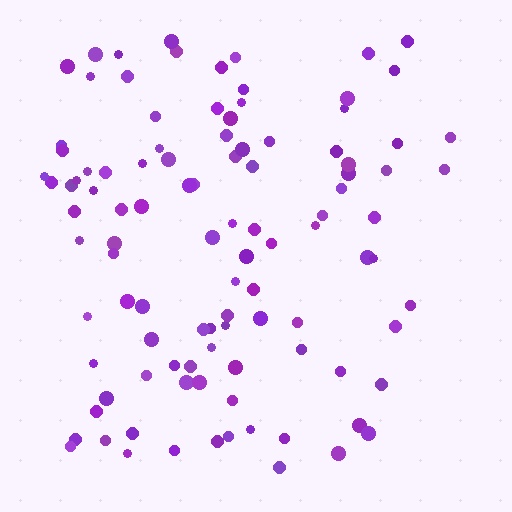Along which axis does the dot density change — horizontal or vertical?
Horizontal.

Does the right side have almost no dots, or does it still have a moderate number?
Still a moderate number, just noticeably fewer than the left.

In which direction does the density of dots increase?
From right to left, with the left side densest.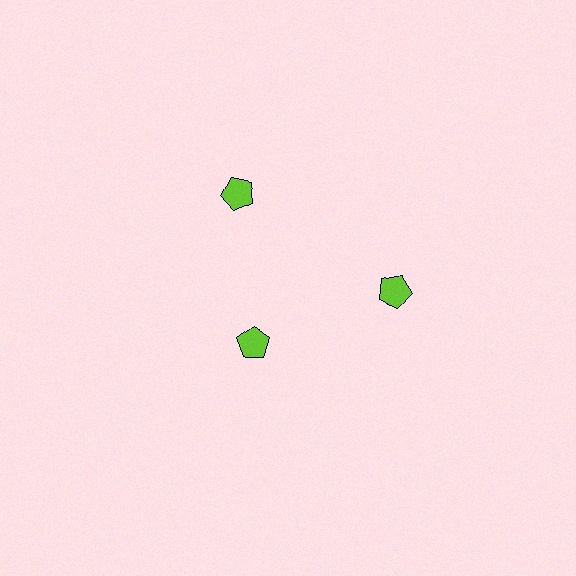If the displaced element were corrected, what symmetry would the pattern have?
It would have 3-fold rotational symmetry — the pattern would map onto itself every 120 degrees.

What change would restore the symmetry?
The symmetry would be restored by moving it outward, back onto the ring so that all 3 pentagons sit at equal angles and equal distance from the center.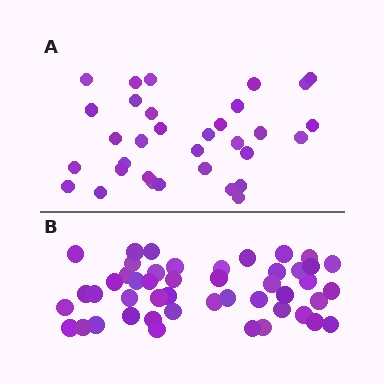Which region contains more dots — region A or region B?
Region B (the bottom region) has more dots.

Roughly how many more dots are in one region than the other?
Region B has approximately 15 more dots than region A.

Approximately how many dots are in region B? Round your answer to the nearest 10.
About 50 dots. (The exact count is 47, which rounds to 50.)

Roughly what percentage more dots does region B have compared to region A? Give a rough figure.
About 40% more.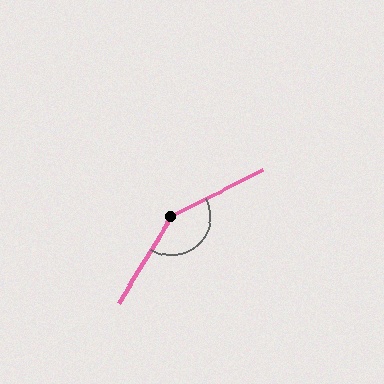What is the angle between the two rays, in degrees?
Approximately 148 degrees.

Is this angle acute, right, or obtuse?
It is obtuse.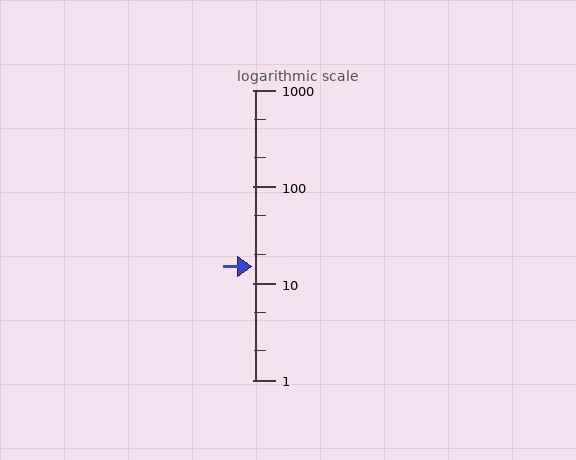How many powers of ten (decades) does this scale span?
The scale spans 3 decades, from 1 to 1000.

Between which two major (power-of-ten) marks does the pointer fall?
The pointer is between 10 and 100.